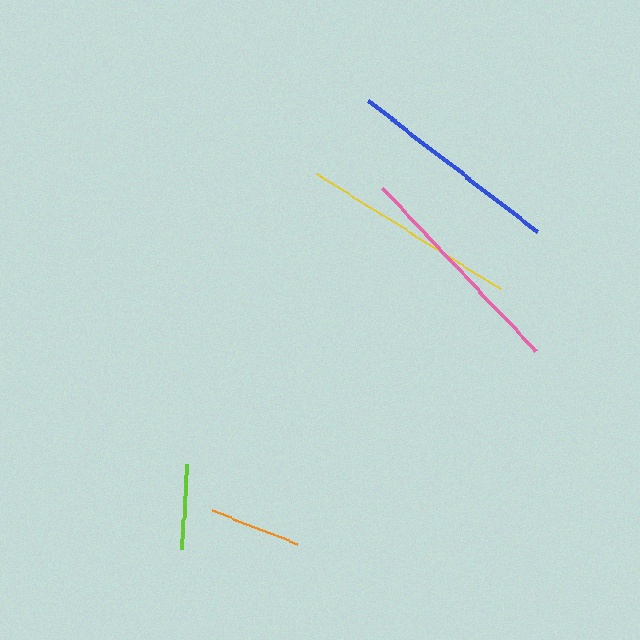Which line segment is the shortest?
The lime line is the shortest at approximately 85 pixels.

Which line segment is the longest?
The pink line is the longest at approximately 223 pixels.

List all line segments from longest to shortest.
From longest to shortest: pink, yellow, blue, orange, lime.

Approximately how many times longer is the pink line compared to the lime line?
The pink line is approximately 2.6 times the length of the lime line.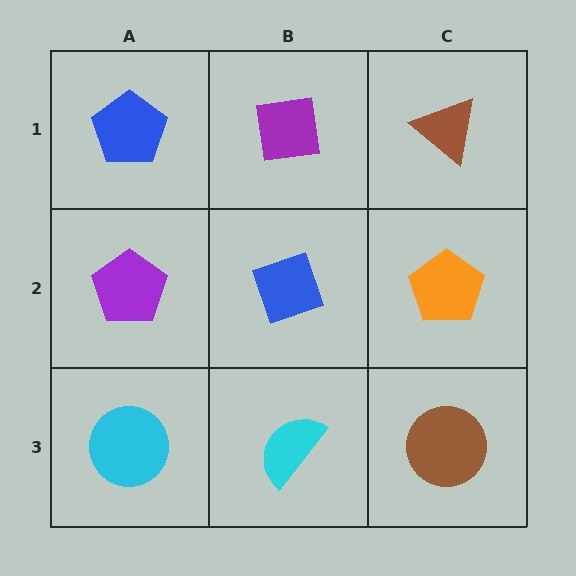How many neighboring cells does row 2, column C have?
3.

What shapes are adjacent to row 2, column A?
A blue pentagon (row 1, column A), a cyan circle (row 3, column A), a blue diamond (row 2, column B).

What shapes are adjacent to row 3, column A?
A purple pentagon (row 2, column A), a cyan semicircle (row 3, column B).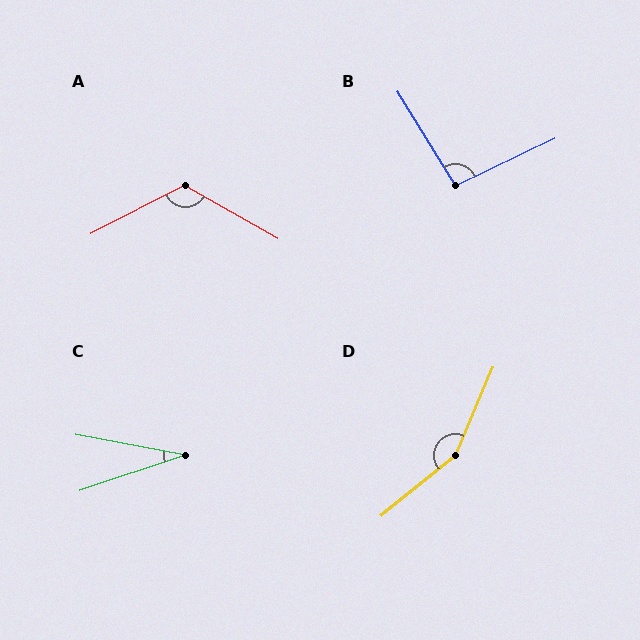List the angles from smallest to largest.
C (29°), B (96°), A (123°), D (152°).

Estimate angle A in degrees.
Approximately 123 degrees.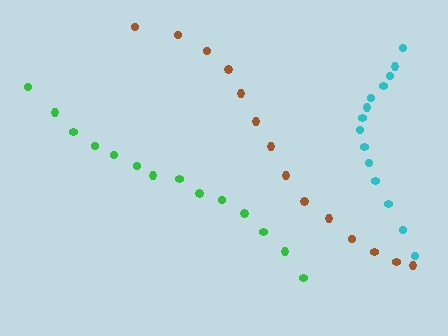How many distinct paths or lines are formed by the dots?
There are 3 distinct paths.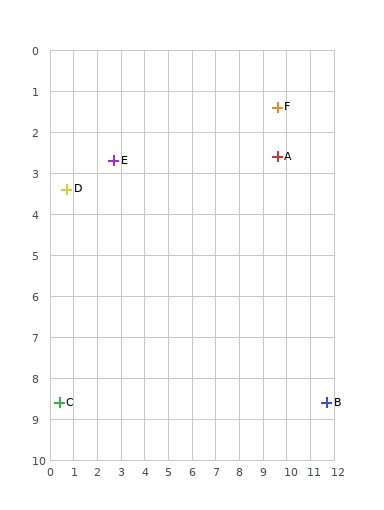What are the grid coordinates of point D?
Point D is at approximately (0.7, 3.4).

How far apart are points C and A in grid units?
Points C and A are about 11.0 grid units apart.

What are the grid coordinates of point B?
Point B is at approximately (11.7, 8.6).